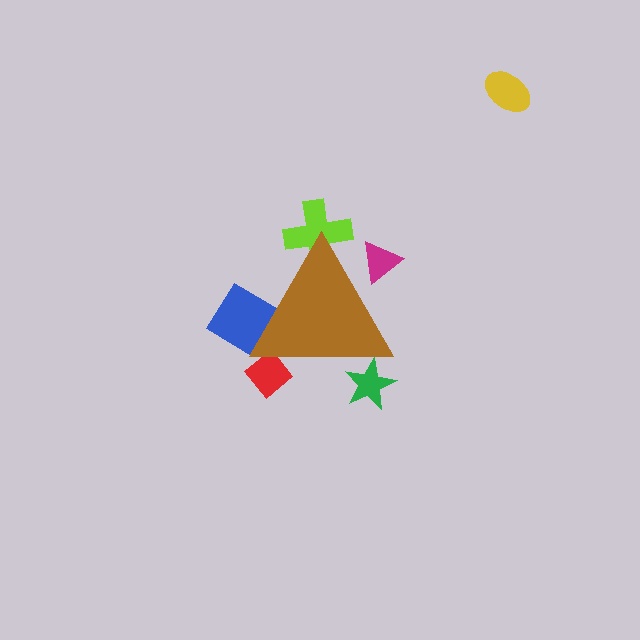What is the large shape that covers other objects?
A brown triangle.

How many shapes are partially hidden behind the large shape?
5 shapes are partially hidden.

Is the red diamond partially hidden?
Yes, the red diamond is partially hidden behind the brown triangle.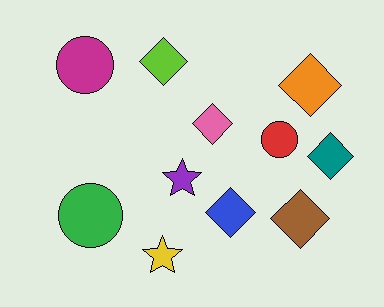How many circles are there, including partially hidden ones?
There are 3 circles.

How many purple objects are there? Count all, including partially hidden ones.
There is 1 purple object.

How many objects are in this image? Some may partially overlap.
There are 11 objects.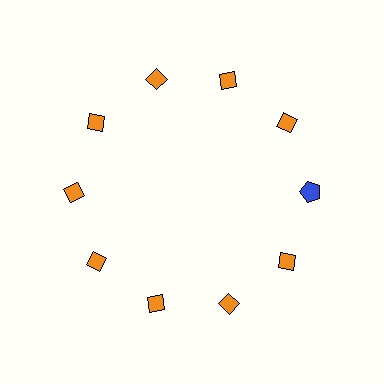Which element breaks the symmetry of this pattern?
The blue pentagon at roughly the 3 o'clock position breaks the symmetry. All other shapes are orange diamonds.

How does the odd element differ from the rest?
It differs in both color (blue instead of orange) and shape (pentagon instead of diamond).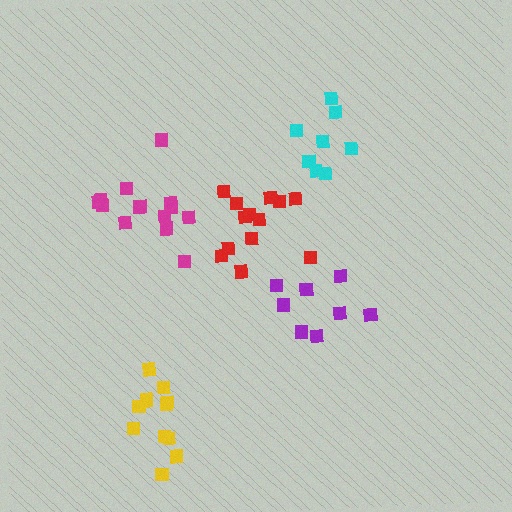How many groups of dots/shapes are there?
There are 5 groups.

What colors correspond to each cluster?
The clusters are colored: magenta, red, yellow, cyan, purple.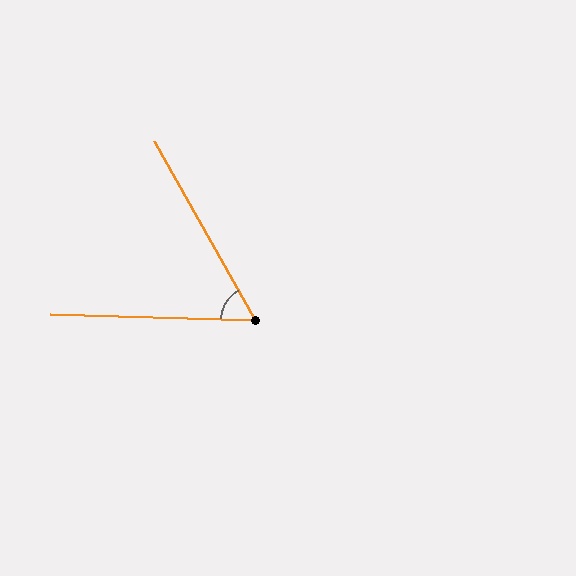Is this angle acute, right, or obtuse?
It is acute.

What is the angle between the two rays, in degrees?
Approximately 59 degrees.